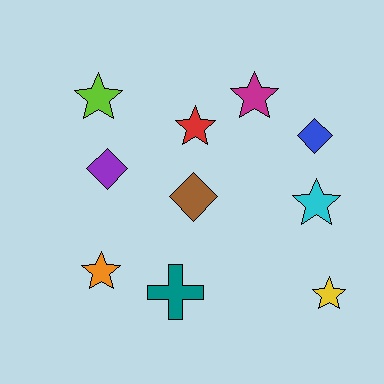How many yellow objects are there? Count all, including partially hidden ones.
There is 1 yellow object.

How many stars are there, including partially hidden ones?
There are 6 stars.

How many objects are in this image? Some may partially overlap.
There are 10 objects.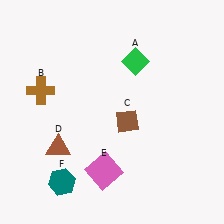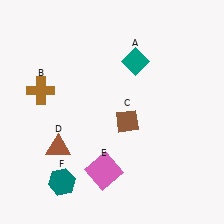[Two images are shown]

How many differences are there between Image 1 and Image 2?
There is 1 difference between the two images.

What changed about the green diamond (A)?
In Image 1, A is green. In Image 2, it changed to teal.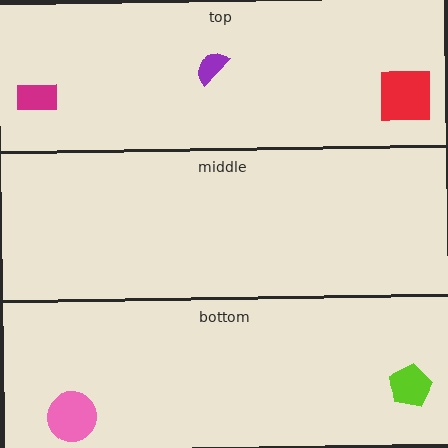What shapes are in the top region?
The red square, the purple semicircle, the magenta rectangle.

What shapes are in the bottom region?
The pink circle, the lime pentagon.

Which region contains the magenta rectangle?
The top region.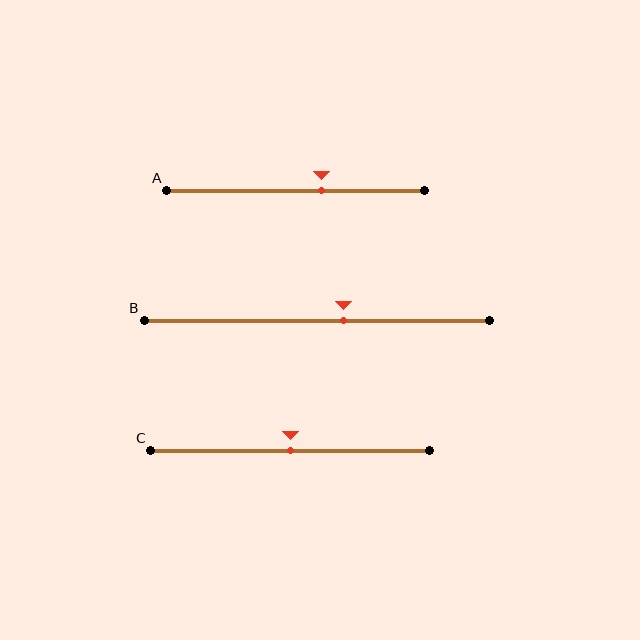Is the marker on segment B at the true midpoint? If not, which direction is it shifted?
No, the marker on segment B is shifted to the right by about 8% of the segment length.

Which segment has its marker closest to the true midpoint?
Segment C has its marker closest to the true midpoint.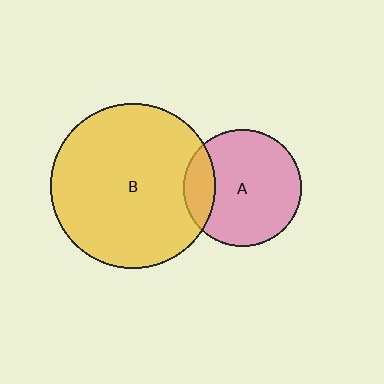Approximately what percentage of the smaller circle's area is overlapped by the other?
Approximately 20%.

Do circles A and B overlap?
Yes.